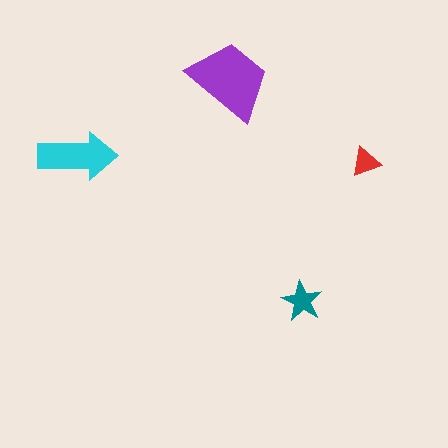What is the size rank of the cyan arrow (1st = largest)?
2nd.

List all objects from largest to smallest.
The purple trapezoid, the cyan arrow, the teal star, the red triangle.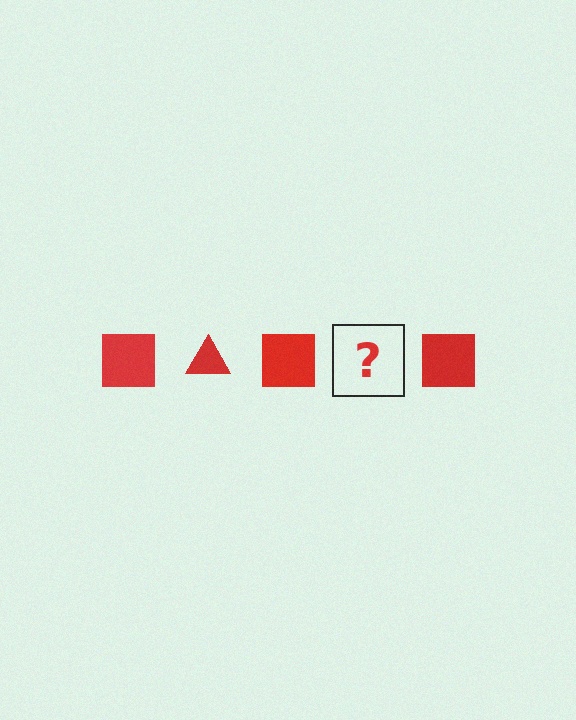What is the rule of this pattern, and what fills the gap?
The rule is that the pattern cycles through square, triangle shapes in red. The gap should be filled with a red triangle.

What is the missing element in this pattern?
The missing element is a red triangle.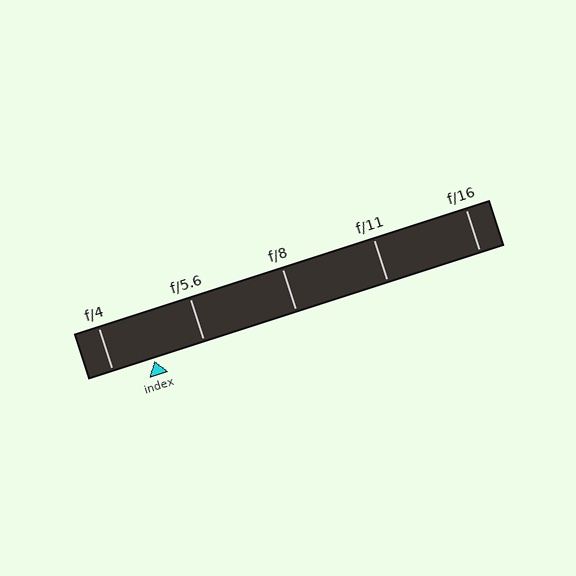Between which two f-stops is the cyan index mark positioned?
The index mark is between f/4 and f/5.6.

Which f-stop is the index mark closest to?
The index mark is closest to f/4.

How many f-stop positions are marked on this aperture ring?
There are 5 f-stop positions marked.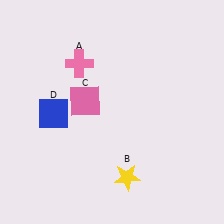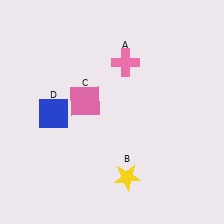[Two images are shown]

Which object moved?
The pink cross (A) moved right.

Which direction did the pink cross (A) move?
The pink cross (A) moved right.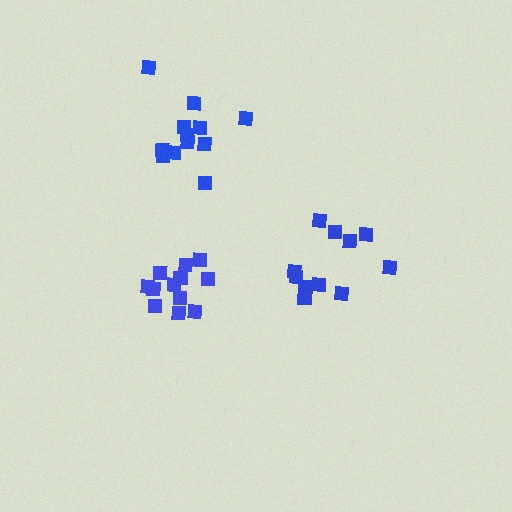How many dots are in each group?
Group 1: 12 dots, Group 2: 12 dots, Group 3: 11 dots (35 total).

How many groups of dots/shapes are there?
There are 3 groups.